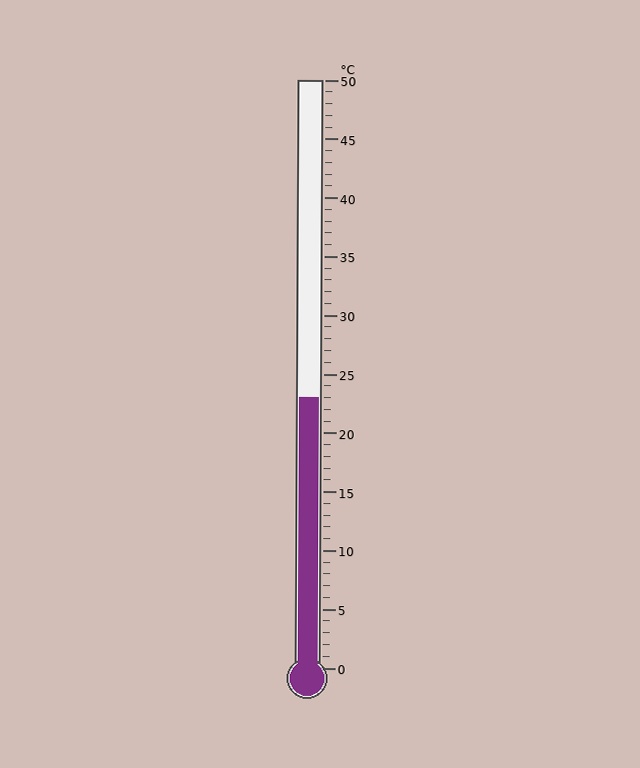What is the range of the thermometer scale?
The thermometer scale ranges from 0°C to 50°C.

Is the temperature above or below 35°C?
The temperature is below 35°C.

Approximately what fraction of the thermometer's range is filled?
The thermometer is filled to approximately 45% of its range.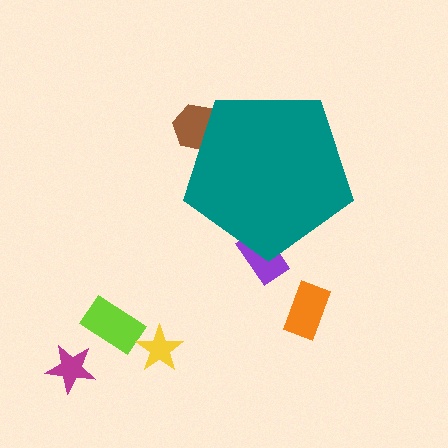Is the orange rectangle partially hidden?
No, the orange rectangle is fully visible.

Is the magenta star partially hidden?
No, the magenta star is fully visible.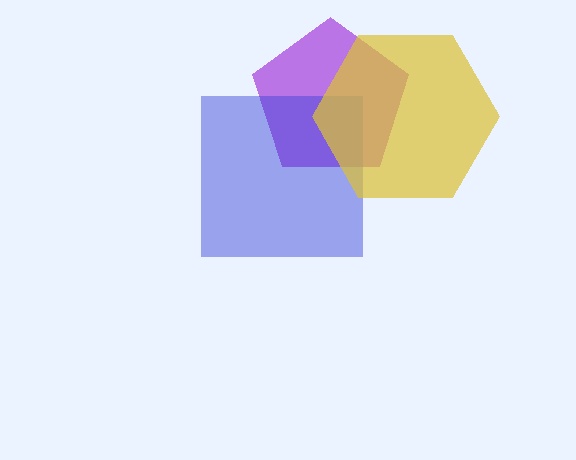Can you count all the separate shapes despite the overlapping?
Yes, there are 3 separate shapes.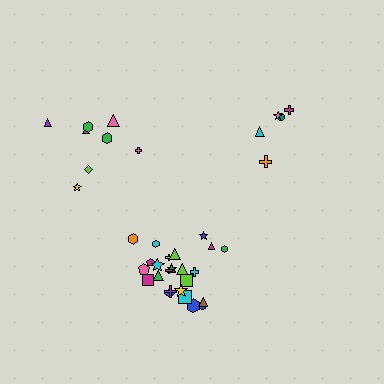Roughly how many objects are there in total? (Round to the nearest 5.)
Roughly 40 objects in total.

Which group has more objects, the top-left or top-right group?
The top-left group.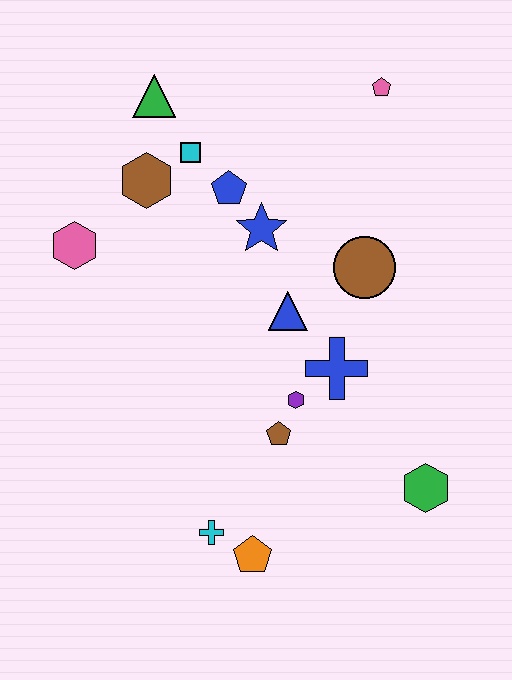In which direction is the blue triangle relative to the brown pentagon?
The blue triangle is above the brown pentagon.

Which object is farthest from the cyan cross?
The pink pentagon is farthest from the cyan cross.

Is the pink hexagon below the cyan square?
Yes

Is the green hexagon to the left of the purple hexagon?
No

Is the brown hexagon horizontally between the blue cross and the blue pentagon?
No